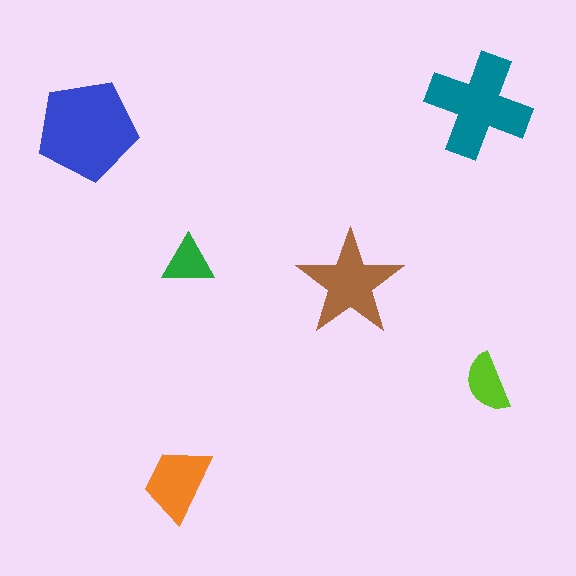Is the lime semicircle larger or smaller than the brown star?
Smaller.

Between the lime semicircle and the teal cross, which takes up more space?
The teal cross.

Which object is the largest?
The blue pentagon.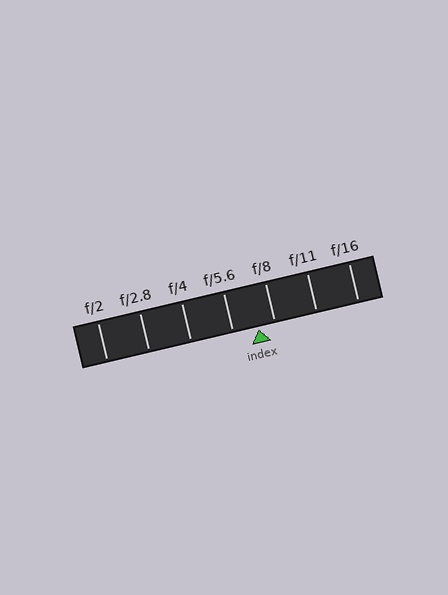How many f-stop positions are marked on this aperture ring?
There are 7 f-stop positions marked.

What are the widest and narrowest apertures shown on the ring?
The widest aperture shown is f/2 and the narrowest is f/16.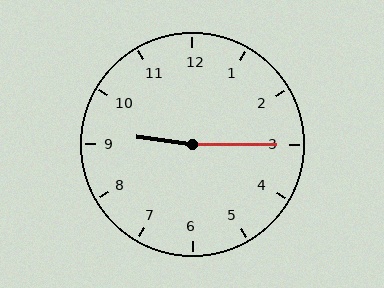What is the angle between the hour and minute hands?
Approximately 172 degrees.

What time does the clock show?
9:15.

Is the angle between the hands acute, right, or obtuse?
It is obtuse.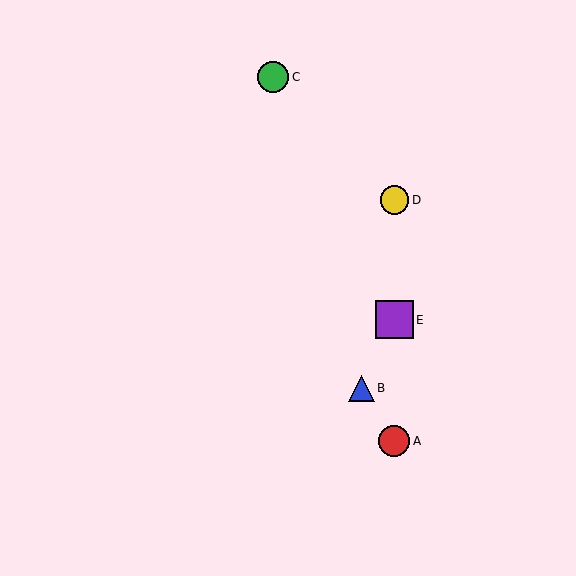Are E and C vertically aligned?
No, E is at x≈394 and C is at x≈273.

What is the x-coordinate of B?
Object B is at x≈361.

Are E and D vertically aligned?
Yes, both are at x≈394.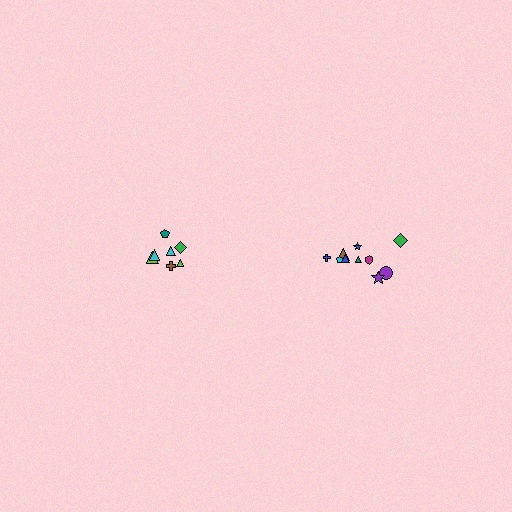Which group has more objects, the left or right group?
The right group.